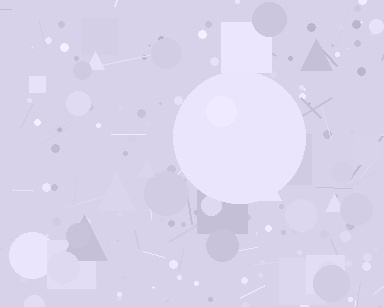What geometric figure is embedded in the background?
A circle is embedded in the background.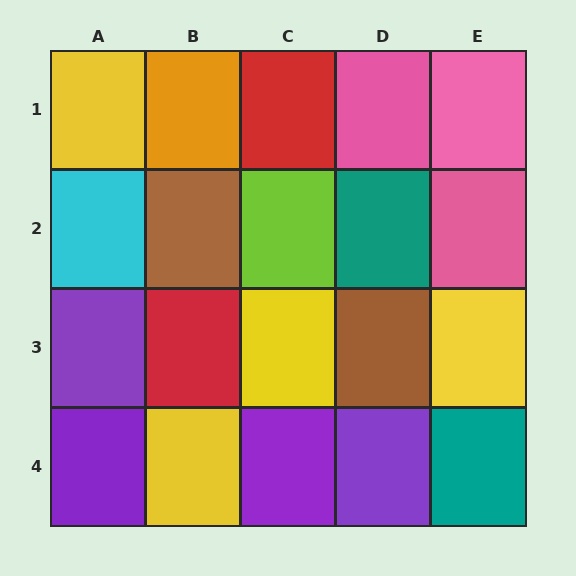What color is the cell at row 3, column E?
Yellow.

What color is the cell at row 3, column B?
Red.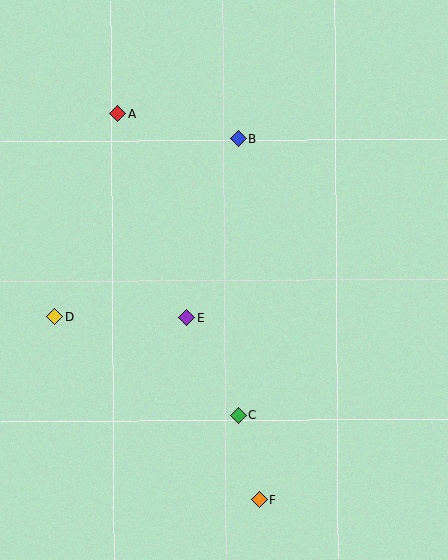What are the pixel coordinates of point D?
Point D is at (55, 317).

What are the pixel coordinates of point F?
Point F is at (260, 499).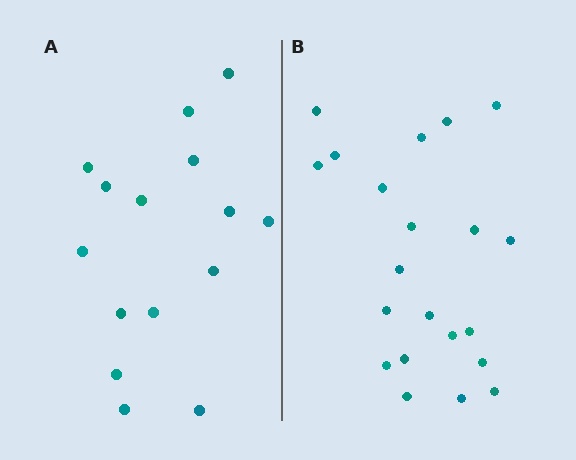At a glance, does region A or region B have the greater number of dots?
Region B (the right region) has more dots.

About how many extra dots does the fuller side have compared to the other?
Region B has about 6 more dots than region A.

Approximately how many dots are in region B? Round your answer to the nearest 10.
About 20 dots. (The exact count is 21, which rounds to 20.)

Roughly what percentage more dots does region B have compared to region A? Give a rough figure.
About 40% more.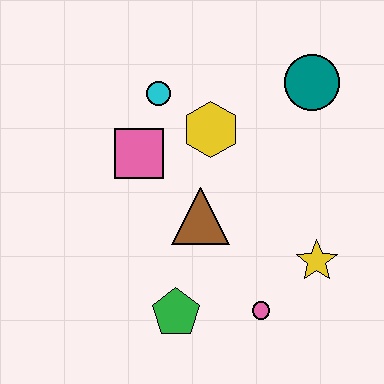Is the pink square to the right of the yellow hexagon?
No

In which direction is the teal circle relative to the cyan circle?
The teal circle is to the right of the cyan circle.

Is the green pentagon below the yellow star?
Yes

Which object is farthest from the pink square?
The yellow star is farthest from the pink square.